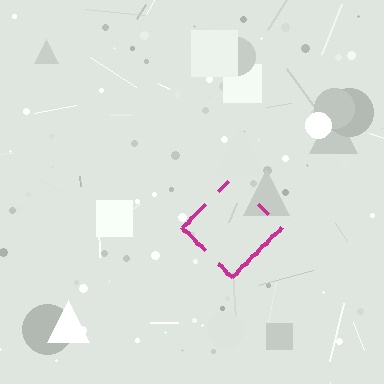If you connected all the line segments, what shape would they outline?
They would outline a diamond.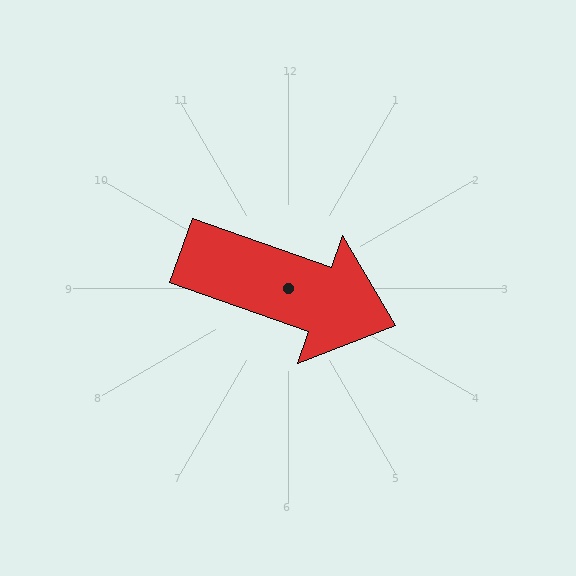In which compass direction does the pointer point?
East.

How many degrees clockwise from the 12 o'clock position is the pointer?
Approximately 109 degrees.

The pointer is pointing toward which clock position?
Roughly 4 o'clock.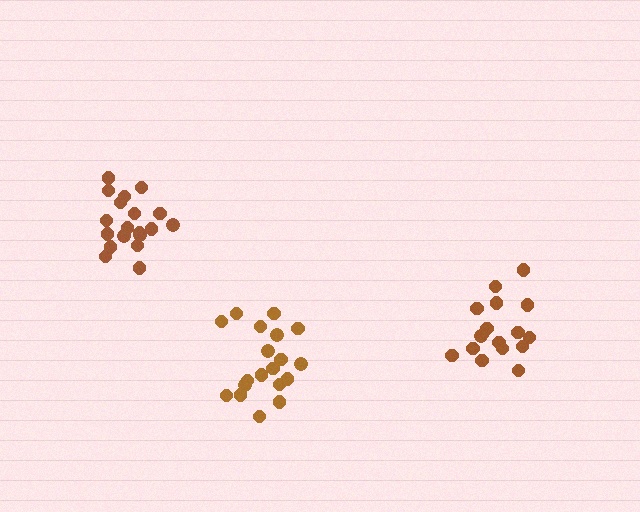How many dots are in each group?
Group 1: 19 dots, Group 2: 17 dots, Group 3: 19 dots (55 total).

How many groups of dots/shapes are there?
There are 3 groups.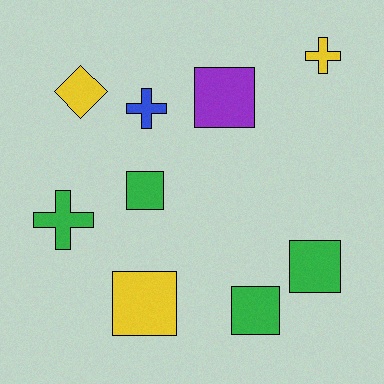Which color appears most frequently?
Green, with 4 objects.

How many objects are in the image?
There are 9 objects.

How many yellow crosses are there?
There is 1 yellow cross.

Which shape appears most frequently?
Square, with 5 objects.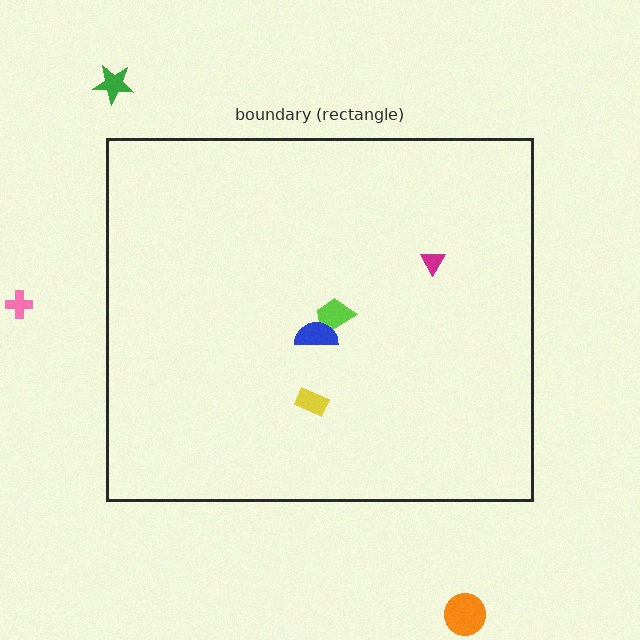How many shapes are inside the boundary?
4 inside, 3 outside.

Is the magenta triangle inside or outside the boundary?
Inside.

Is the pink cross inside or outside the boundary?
Outside.